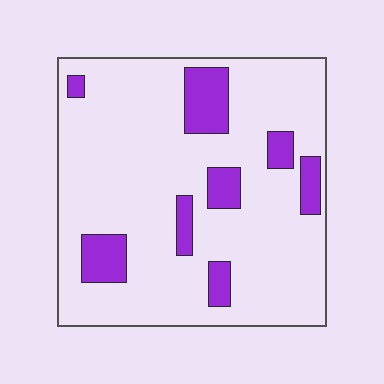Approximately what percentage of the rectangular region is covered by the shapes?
Approximately 15%.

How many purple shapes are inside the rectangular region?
8.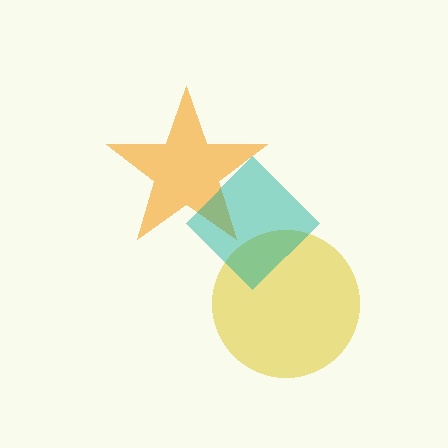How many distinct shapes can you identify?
There are 3 distinct shapes: an orange star, a yellow circle, a teal diamond.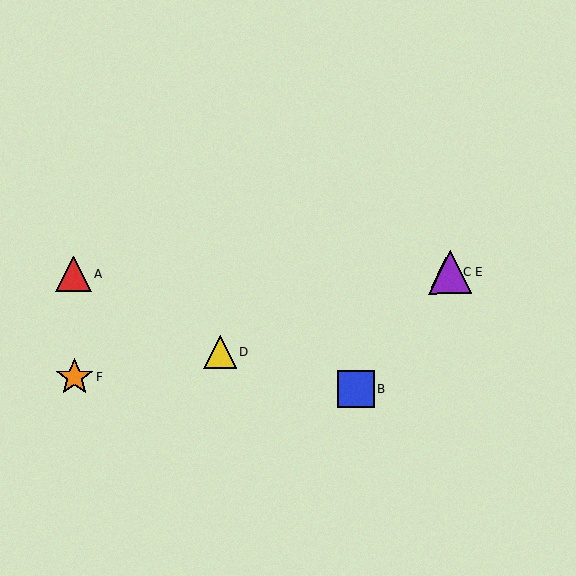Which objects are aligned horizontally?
Objects A, C, E are aligned horizontally.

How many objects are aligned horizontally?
3 objects (A, C, E) are aligned horizontally.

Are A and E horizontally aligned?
Yes, both are at y≈274.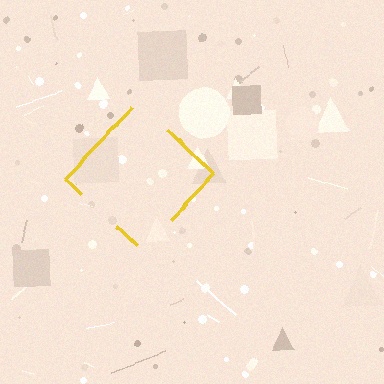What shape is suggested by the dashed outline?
The dashed outline suggests a diamond.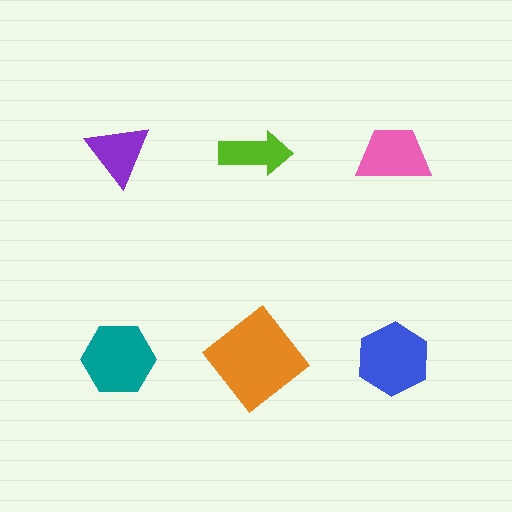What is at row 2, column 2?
An orange diamond.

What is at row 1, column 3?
A pink trapezoid.